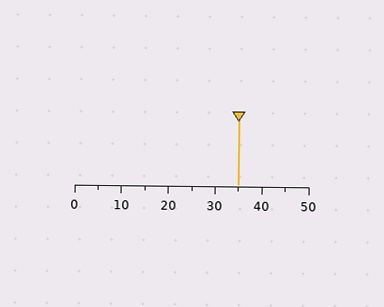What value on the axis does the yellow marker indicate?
The marker indicates approximately 35.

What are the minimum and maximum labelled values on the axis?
The axis runs from 0 to 50.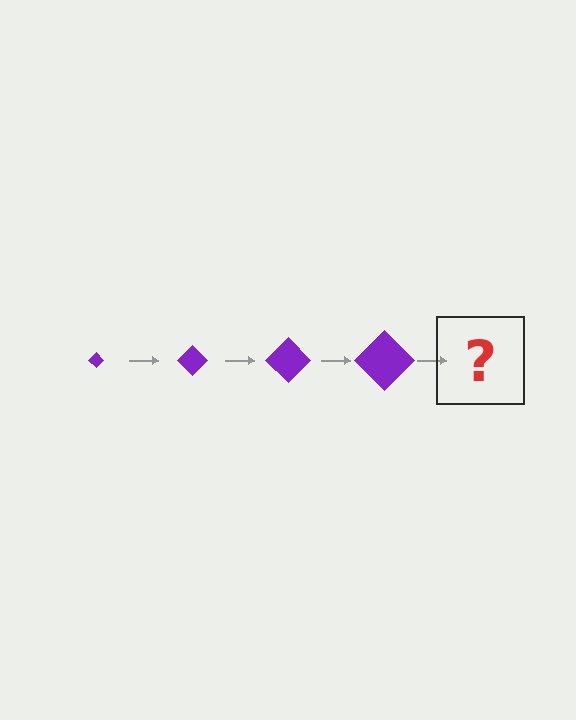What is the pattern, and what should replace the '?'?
The pattern is that the diamond gets progressively larger each step. The '?' should be a purple diamond, larger than the previous one.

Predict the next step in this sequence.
The next step is a purple diamond, larger than the previous one.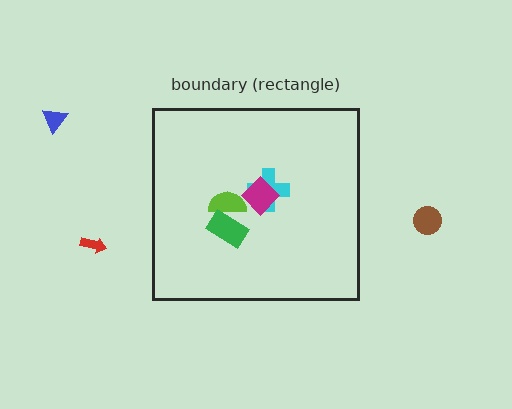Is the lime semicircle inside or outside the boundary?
Inside.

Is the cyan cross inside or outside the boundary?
Inside.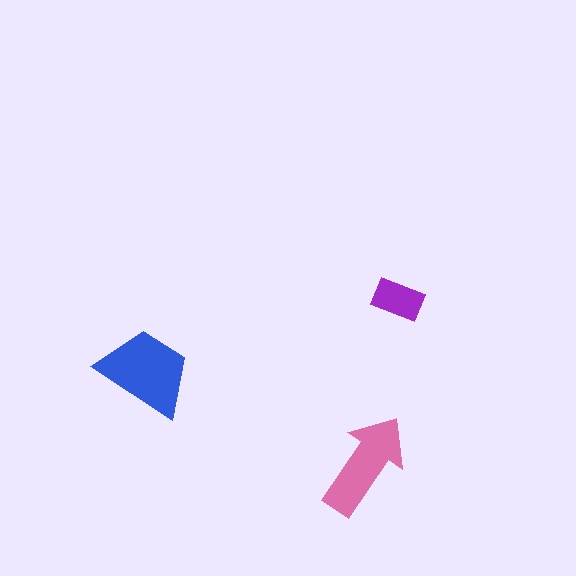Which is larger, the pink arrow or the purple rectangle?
The pink arrow.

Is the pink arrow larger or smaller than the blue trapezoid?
Smaller.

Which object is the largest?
The blue trapezoid.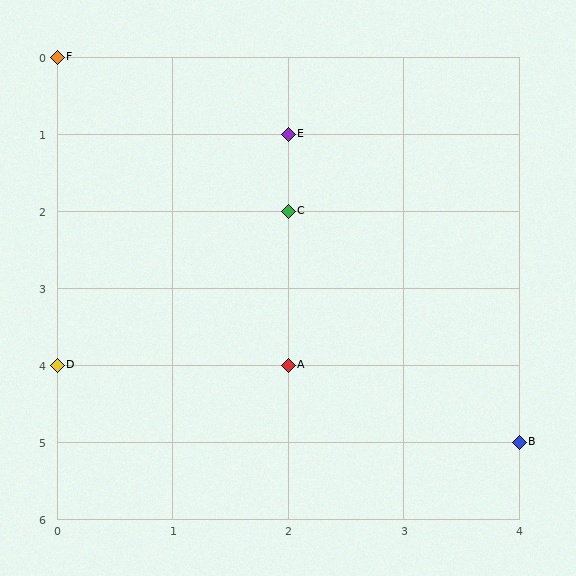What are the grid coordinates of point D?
Point D is at grid coordinates (0, 4).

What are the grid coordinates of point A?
Point A is at grid coordinates (2, 4).